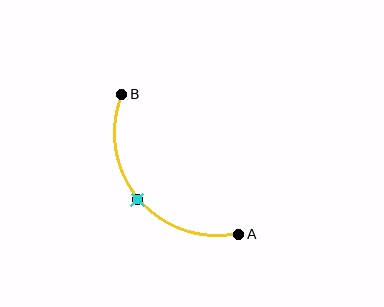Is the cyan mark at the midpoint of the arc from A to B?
Yes. The cyan mark lies on the arc at equal arc-length from both A and B — it is the arc midpoint.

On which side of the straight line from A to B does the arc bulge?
The arc bulges below and to the left of the straight line connecting A and B.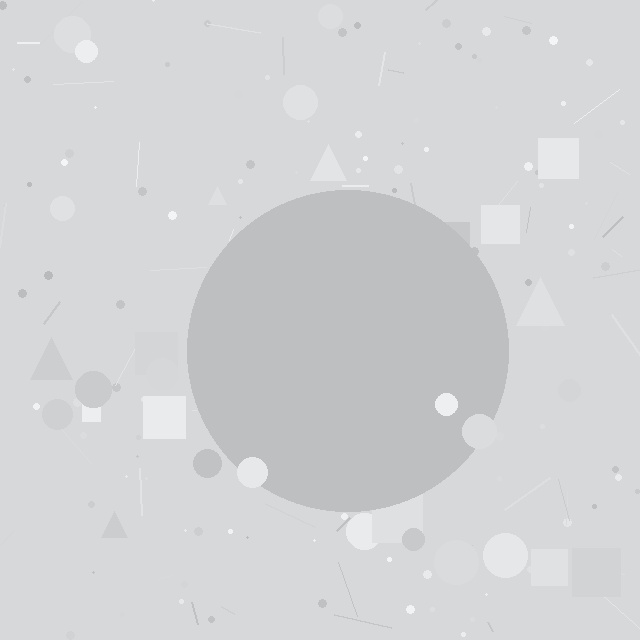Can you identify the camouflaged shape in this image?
The camouflaged shape is a circle.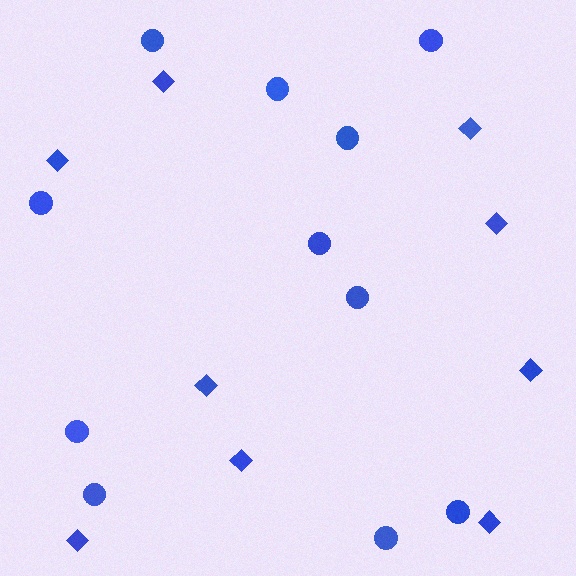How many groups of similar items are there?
There are 2 groups: one group of circles (11) and one group of diamonds (9).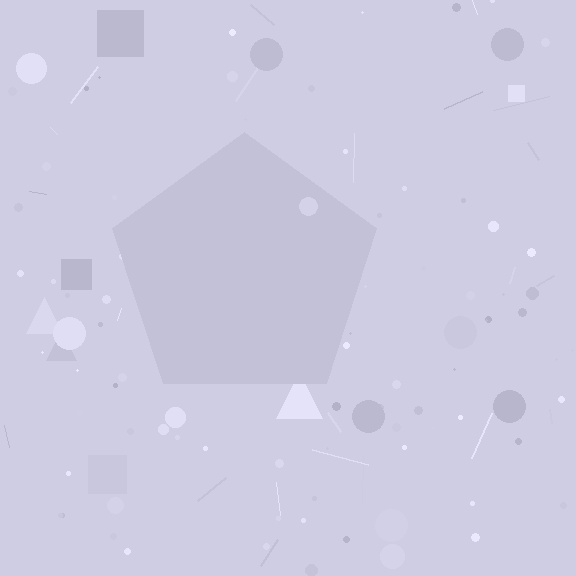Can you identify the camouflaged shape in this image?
The camouflaged shape is a pentagon.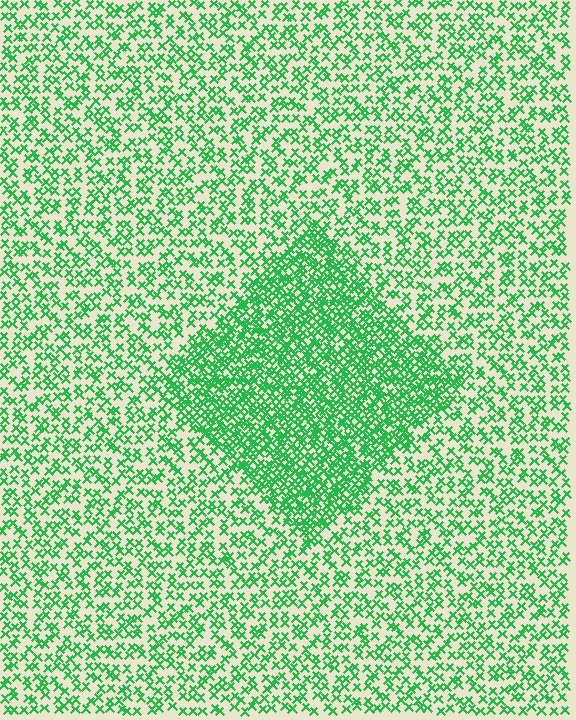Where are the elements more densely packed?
The elements are more densely packed inside the diamond boundary.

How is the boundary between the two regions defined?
The boundary is defined by a change in element density (approximately 2.1x ratio). All elements are the same color, size, and shape.